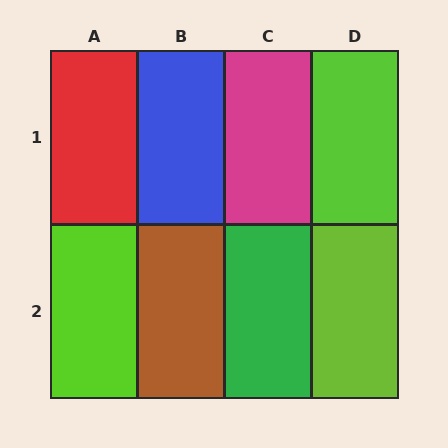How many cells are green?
1 cell is green.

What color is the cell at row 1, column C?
Magenta.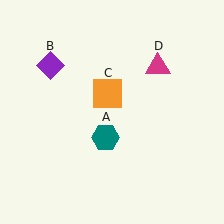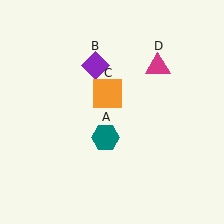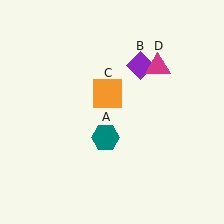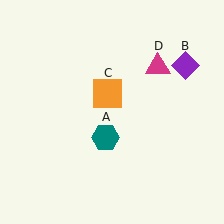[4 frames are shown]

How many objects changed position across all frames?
1 object changed position: purple diamond (object B).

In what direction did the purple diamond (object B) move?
The purple diamond (object B) moved right.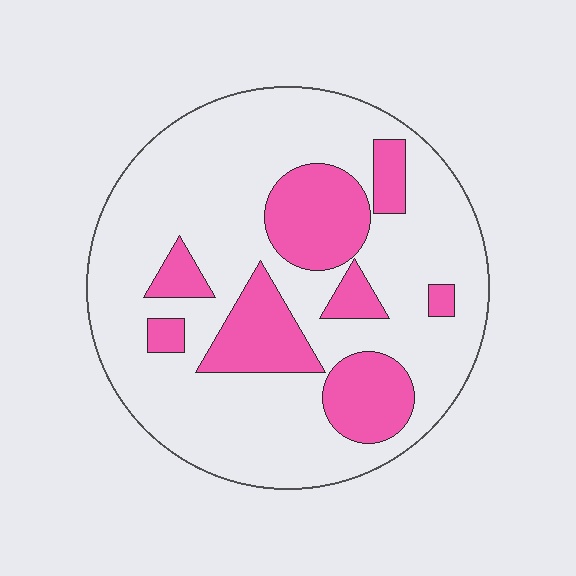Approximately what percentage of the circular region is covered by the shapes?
Approximately 25%.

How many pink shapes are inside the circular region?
8.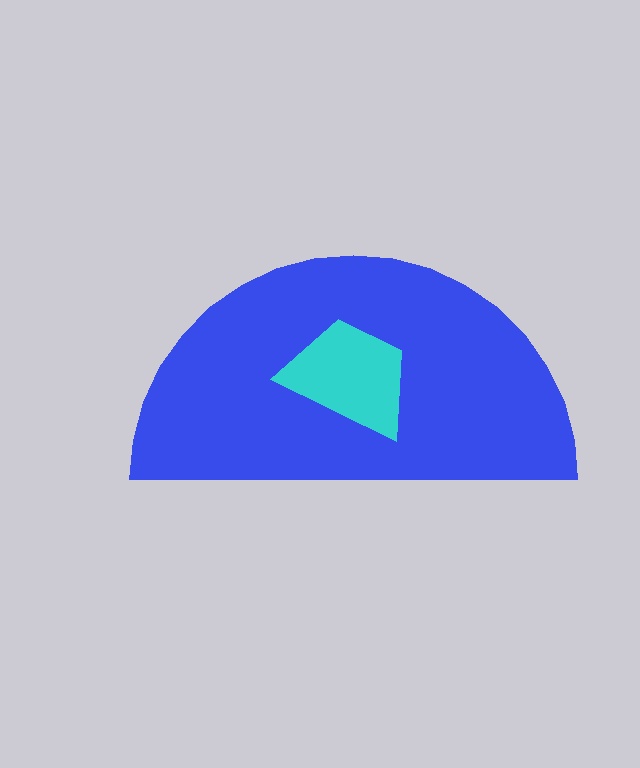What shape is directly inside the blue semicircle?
The cyan trapezoid.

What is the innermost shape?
The cyan trapezoid.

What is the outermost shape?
The blue semicircle.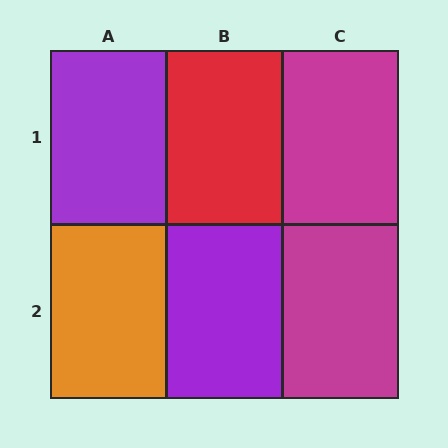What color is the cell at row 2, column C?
Magenta.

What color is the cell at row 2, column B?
Purple.